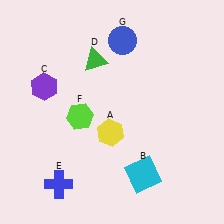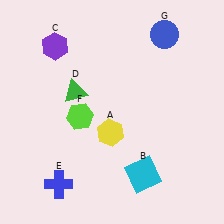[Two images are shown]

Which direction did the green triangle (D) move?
The green triangle (D) moved down.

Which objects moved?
The objects that moved are: the purple hexagon (C), the green triangle (D), the blue circle (G).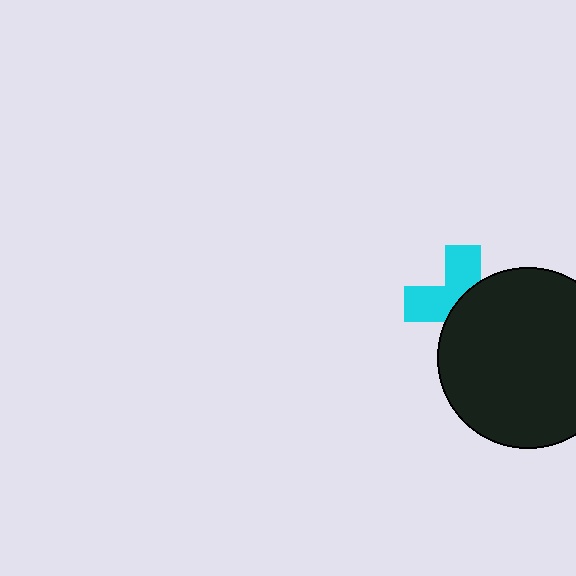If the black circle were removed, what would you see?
You would see the complete cyan cross.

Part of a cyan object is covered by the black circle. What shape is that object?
It is a cross.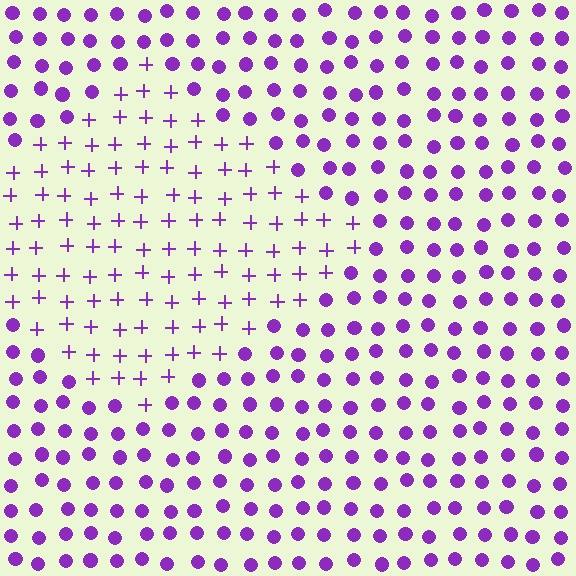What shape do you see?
I see a diamond.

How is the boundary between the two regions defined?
The boundary is defined by a change in element shape: plus signs inside vs. circles outside. All elements share the same color and spacing.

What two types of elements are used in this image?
The image uses plus signs inside the diamond region and circles outside it.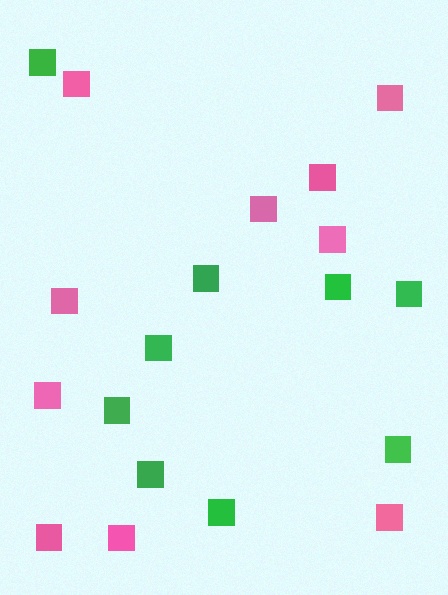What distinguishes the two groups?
There are 2 groups: one group of green squares (9) and one group of pink squares (10).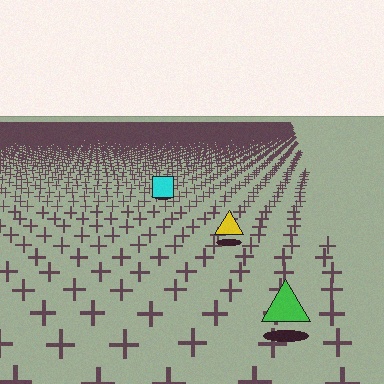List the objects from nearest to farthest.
From nearest to farthest: the green triangle, the yellow triangle, the cyan square.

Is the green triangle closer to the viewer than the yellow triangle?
Yes. The green triangle is closer — you can tell from the texture gradient: the ground texture is coarser near it.